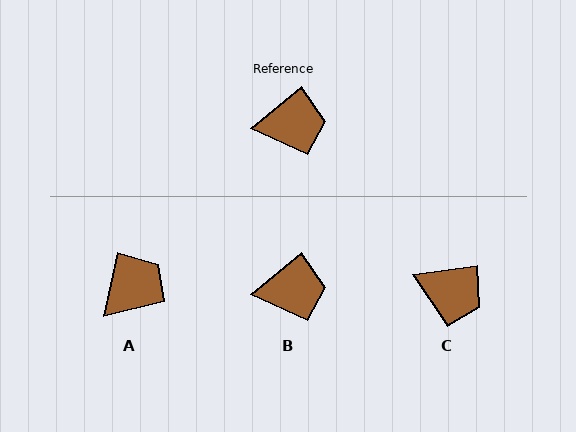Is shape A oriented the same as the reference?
No, it is off by about 38 degrees.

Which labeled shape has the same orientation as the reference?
B.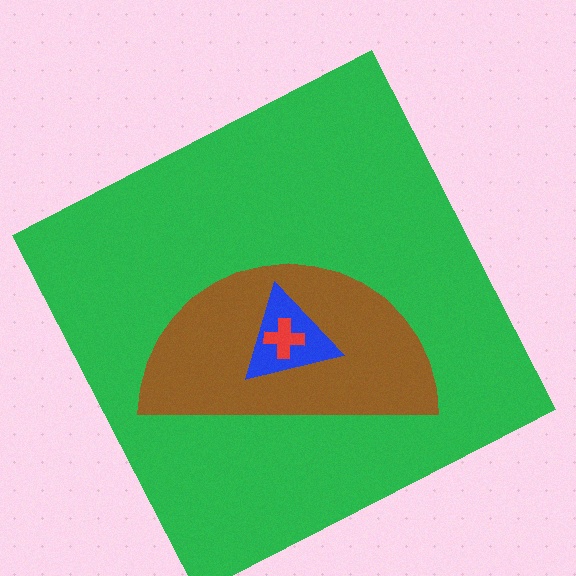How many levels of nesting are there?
4.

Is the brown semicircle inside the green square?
Yes.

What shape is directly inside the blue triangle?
The red cross.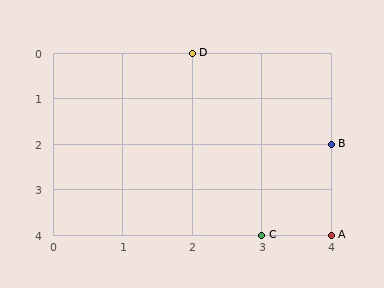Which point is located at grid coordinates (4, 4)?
Point A is at (4, 4).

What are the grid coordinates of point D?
Point D is at grid coordinates (2, 0).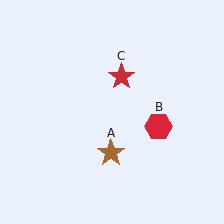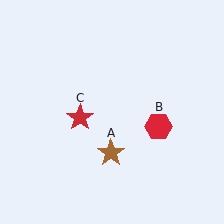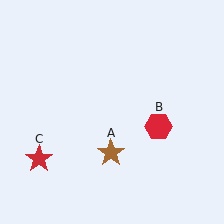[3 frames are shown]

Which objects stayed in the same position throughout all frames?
Brown star (object A) and red hexagon (object B) remained stationary.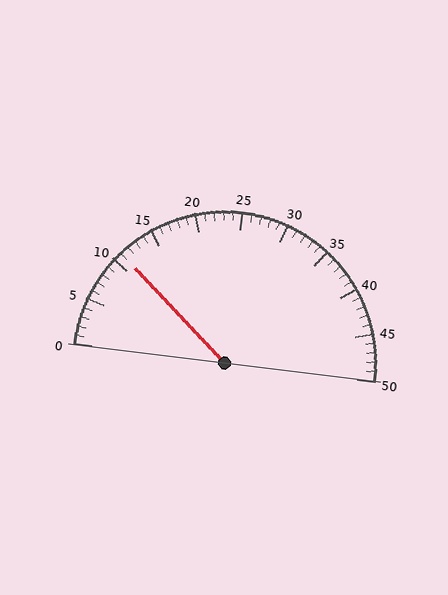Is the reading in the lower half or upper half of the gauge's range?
The reading is in the lower half of the range (0 to 50).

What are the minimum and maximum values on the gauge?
The gauge ranges from 0 to 50.